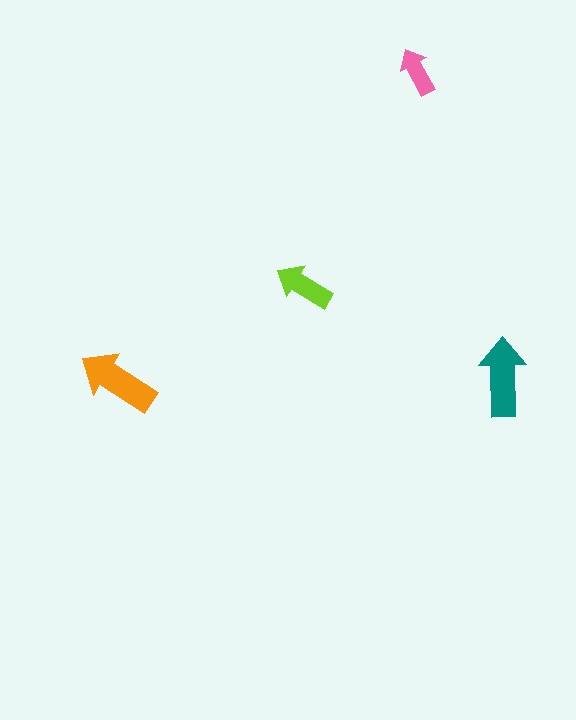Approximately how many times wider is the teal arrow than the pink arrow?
About 1.5 times wider.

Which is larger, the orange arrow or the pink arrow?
The orange one.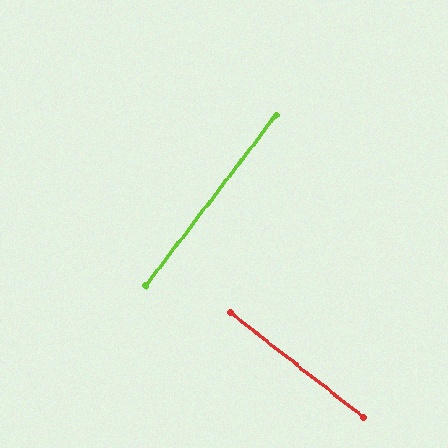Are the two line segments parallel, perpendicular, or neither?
Perpendicular — they meet at approximately 89°.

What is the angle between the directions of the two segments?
Approximately 89 degrees.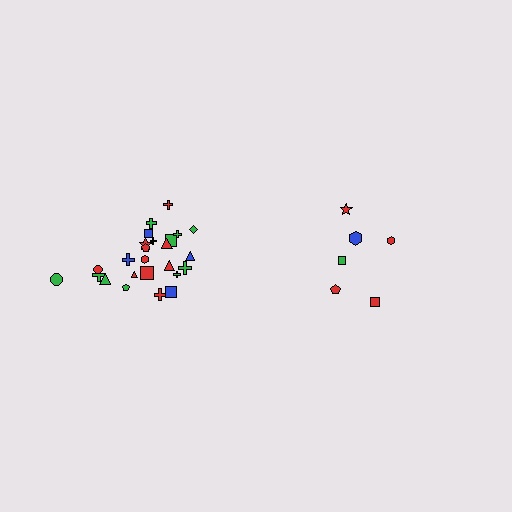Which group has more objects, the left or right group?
The left group.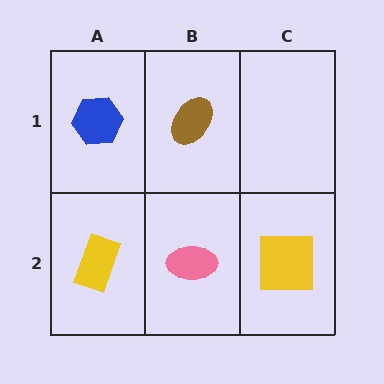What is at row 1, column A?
A blue hexagon.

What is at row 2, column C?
A yellow square.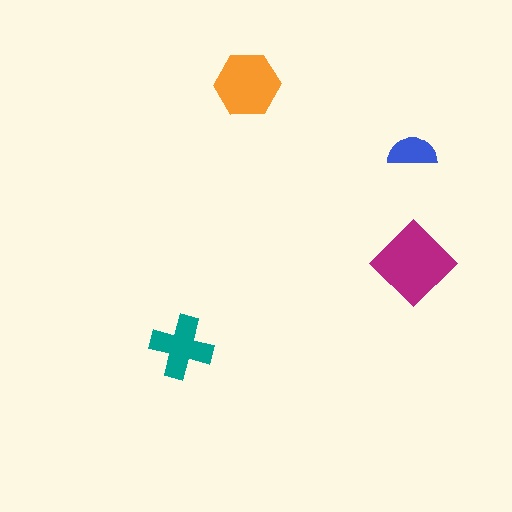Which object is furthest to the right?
The magenta diamond is rightmost.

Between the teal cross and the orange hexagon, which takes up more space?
The orange hexagon.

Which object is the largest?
The magenta diamond.